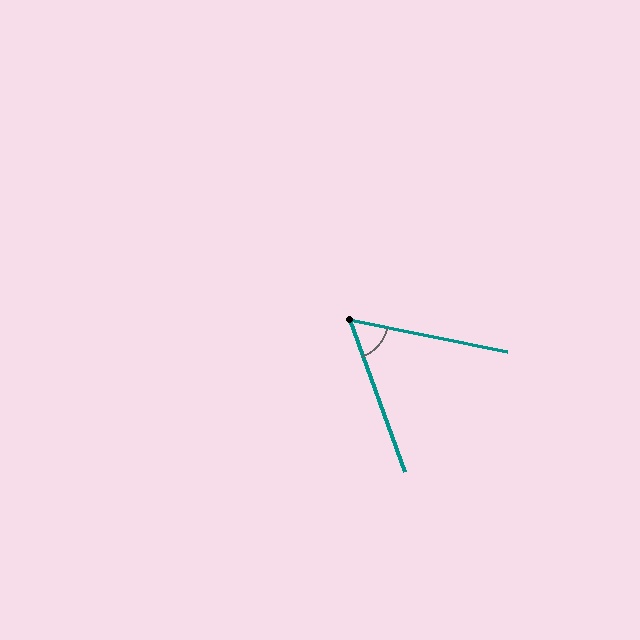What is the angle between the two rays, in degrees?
Approximately 59 degrees.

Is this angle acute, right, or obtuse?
It is acute.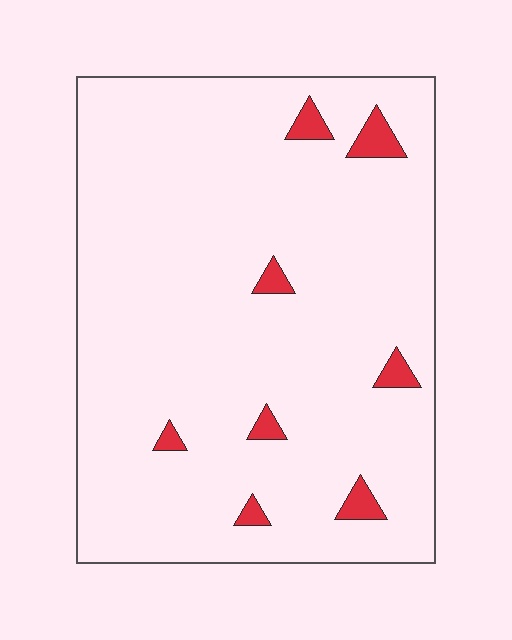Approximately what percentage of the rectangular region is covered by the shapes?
Approximately 5%.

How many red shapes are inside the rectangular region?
8.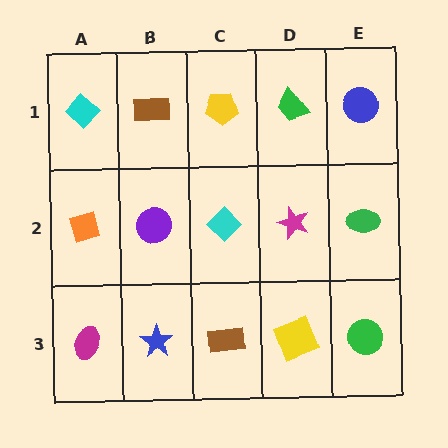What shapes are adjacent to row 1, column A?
An orange square (row 2, column A), a brown rectangle (row 1, column B).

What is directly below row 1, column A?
An orange square.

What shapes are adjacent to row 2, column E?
A blue circle (row 1, column E), a green circle (row 3, column E), a magenta star (row 2, column D).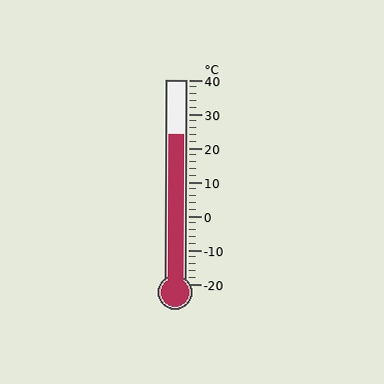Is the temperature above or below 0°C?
The temperature is above 0°C.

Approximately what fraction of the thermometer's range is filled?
The thermometer is filled to approximately 75% of its range.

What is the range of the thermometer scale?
The thermometer scale ranges from -20°C to 40°C.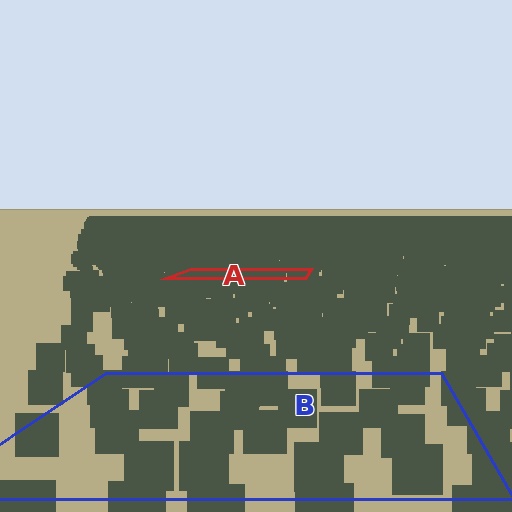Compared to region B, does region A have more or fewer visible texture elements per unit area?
Region A has more texture elements per unit area — they are packed more densely because it is farther away.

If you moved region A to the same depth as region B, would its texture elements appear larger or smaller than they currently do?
They would appear larger. At a closer depth, the same texture elements are projected at a bigger on-screen size.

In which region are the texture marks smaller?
The texture marks are smaller in region A, because it is farther away.